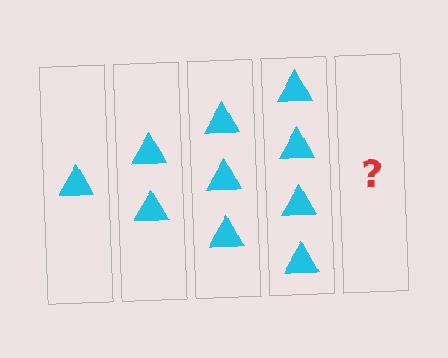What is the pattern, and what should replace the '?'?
The pattern is that each step adds one more triangle. The '?' should be 5 triangles.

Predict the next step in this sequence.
The next step is 5 triangles.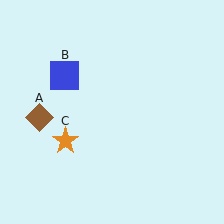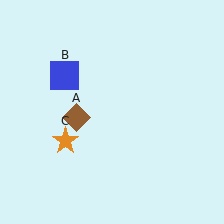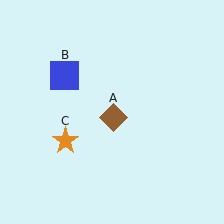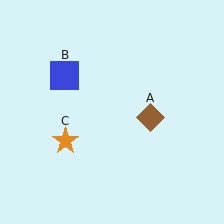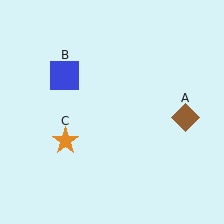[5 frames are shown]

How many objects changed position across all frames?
1 object changed position: brown diamond (object A).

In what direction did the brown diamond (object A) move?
The brown diamond (object A) moved right.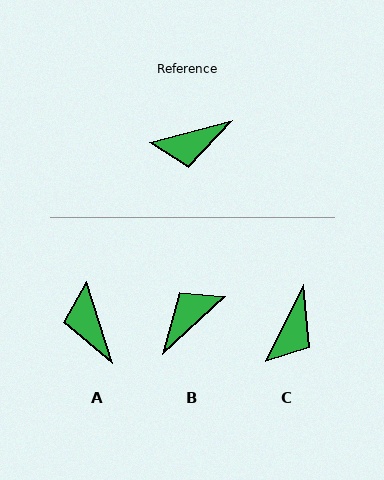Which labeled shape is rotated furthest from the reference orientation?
B, about 152 degrees away.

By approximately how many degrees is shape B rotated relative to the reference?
Approximately 152 degrees clockwise.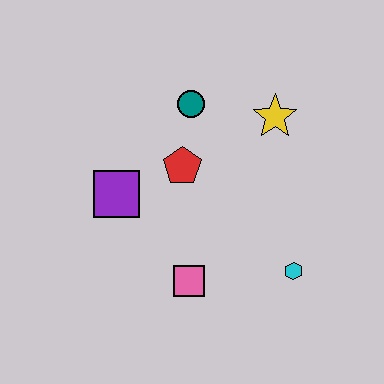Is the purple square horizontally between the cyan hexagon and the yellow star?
No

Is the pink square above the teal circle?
No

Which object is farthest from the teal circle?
The cyan hexagon is farthest from the teal circle.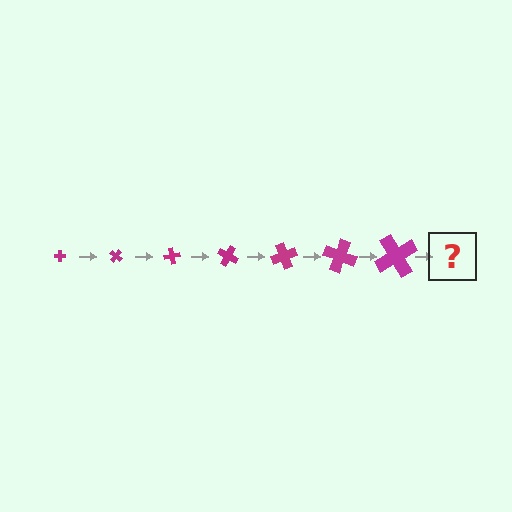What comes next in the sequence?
The next element should be a cross, larger than the previous one and rotated 280 degrees from the start.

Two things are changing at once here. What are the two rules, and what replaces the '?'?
The two rules are that the cross grows larger each step and it rotates 40 degrees each step. The '?' should be a cross, larger than the previous one and rotated 280 degrees from the start.